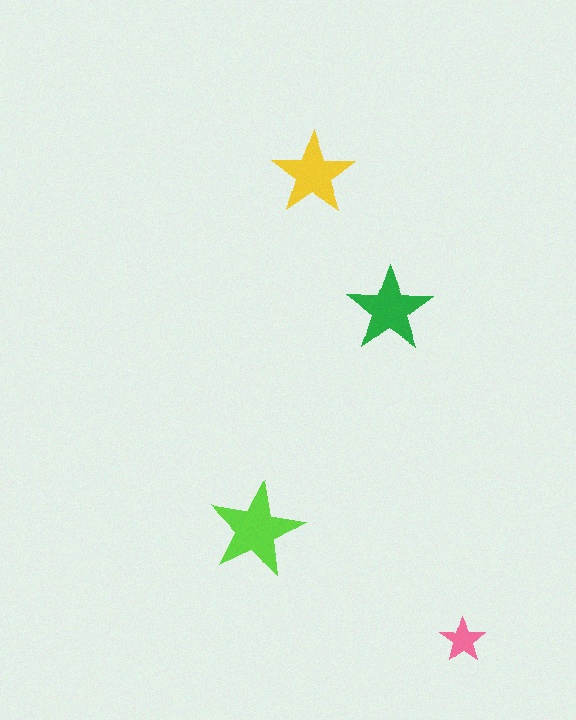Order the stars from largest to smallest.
the lime one, the green one, the yellow one, the pink one.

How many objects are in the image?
There are 4 objects in the image.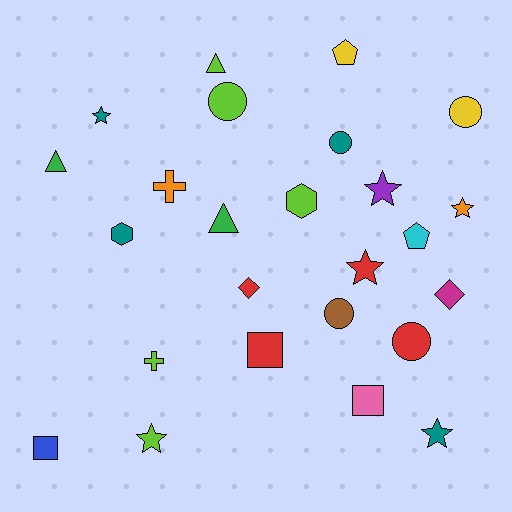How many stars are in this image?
There are 6 stars.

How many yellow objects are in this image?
There are 2 yellow objects.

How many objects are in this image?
There are 25 objects.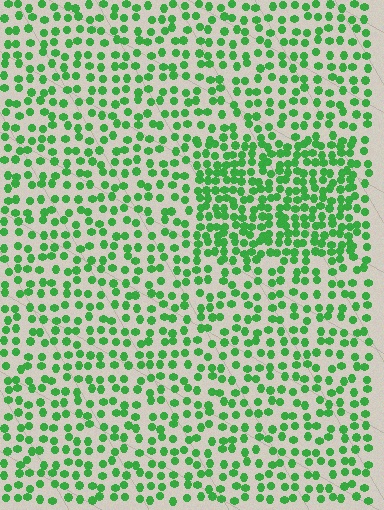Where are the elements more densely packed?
The elements are more densely packed inside the rectangle boundary.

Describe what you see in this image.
The image contains small green elements arranged at two different densities. A rectangle-shaped region is visible where the elements are more densely packed than the surrounding area.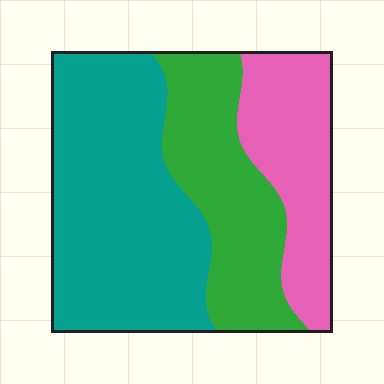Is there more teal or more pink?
Teal.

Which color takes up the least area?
Pink, at roughly 25%.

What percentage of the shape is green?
Green covers 29% of the shape.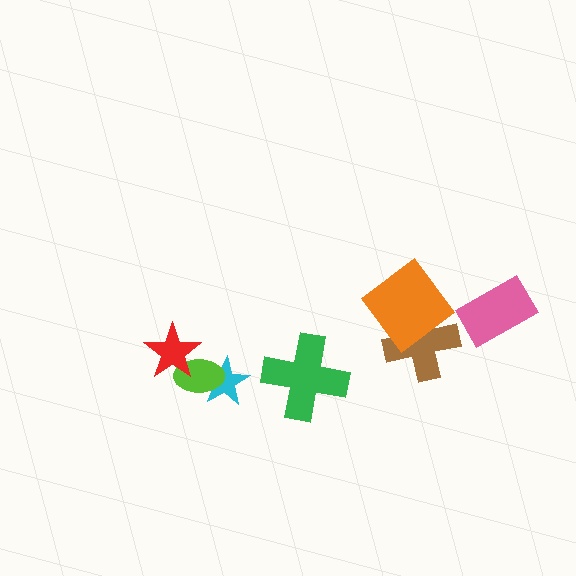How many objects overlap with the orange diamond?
1 object overlaps with the orange diamond.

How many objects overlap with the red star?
1 object overlaps with the red star.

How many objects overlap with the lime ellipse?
2 objects overlap with the lime ellipse.